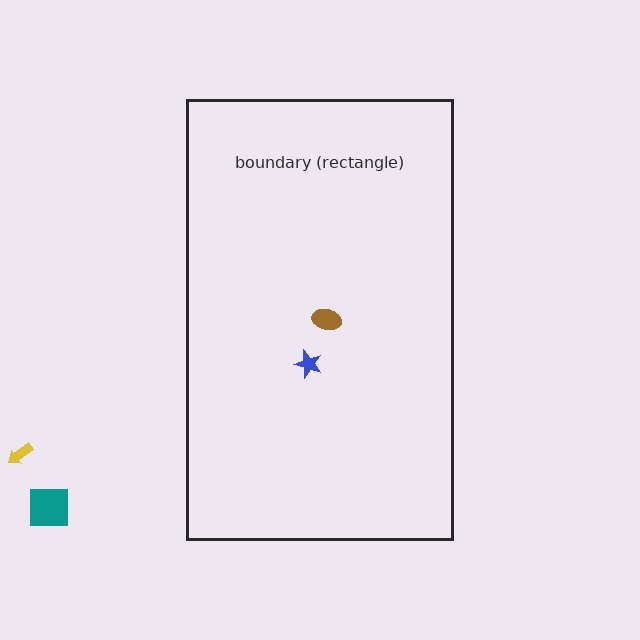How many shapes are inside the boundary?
2 inside, 2 outside.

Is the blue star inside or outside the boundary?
Inside.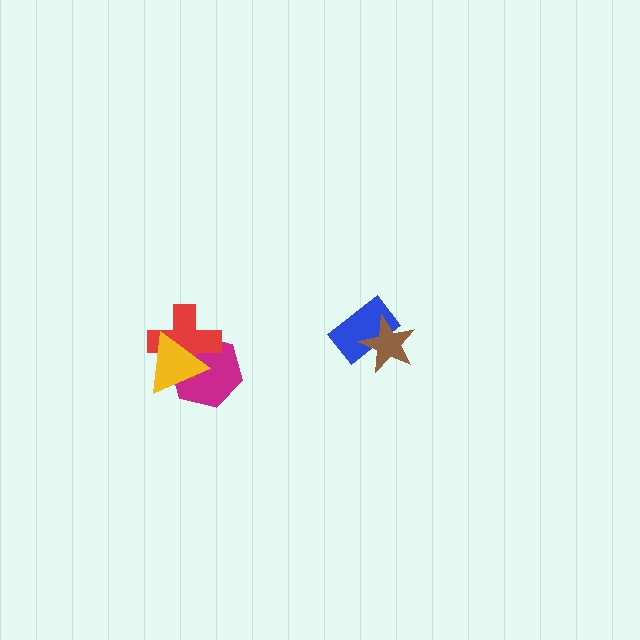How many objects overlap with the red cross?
2 objects overlap with the red cross.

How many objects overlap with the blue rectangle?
1 object overlaps with the blue rectangle.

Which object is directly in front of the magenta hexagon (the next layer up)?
The red cross is directly in front of the magenta hexagon.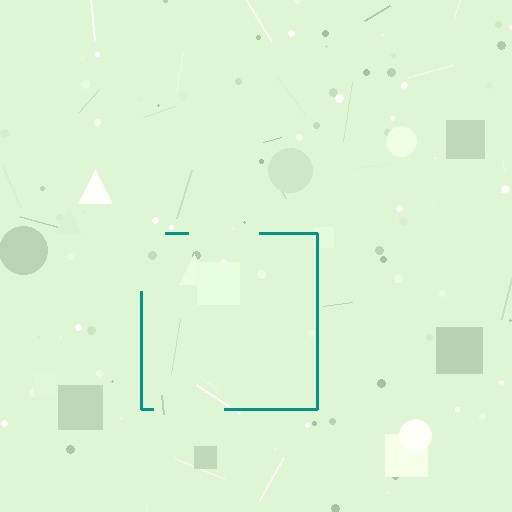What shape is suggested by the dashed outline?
The dashed outline suggests a square.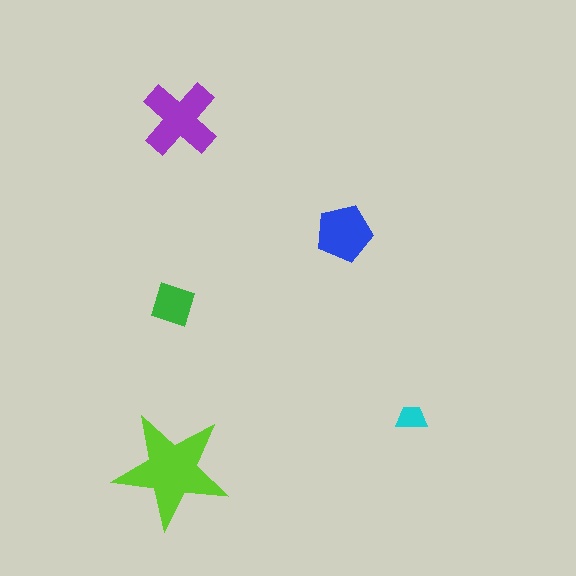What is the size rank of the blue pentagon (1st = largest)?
3rd.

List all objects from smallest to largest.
The cyan trapezoid, the green diamond, the blue pentagon, the purple cross, the lime star.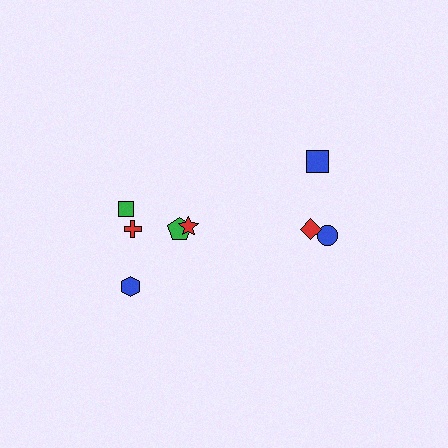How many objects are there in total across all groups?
There are 8 objects.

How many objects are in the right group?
There are 3 objects.